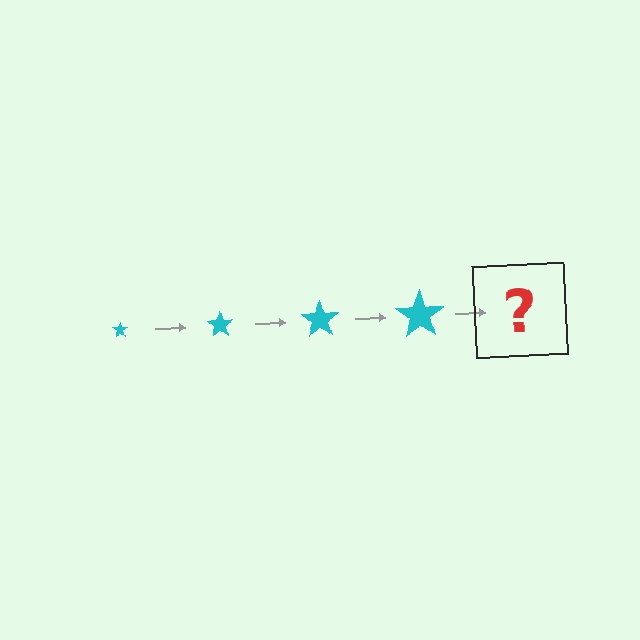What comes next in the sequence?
The next element should be a cyan star, larger than the previous one.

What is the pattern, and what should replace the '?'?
The pattern is that the star gets progressively larger each step. The '?' should be a cyan star, larger than the previous one.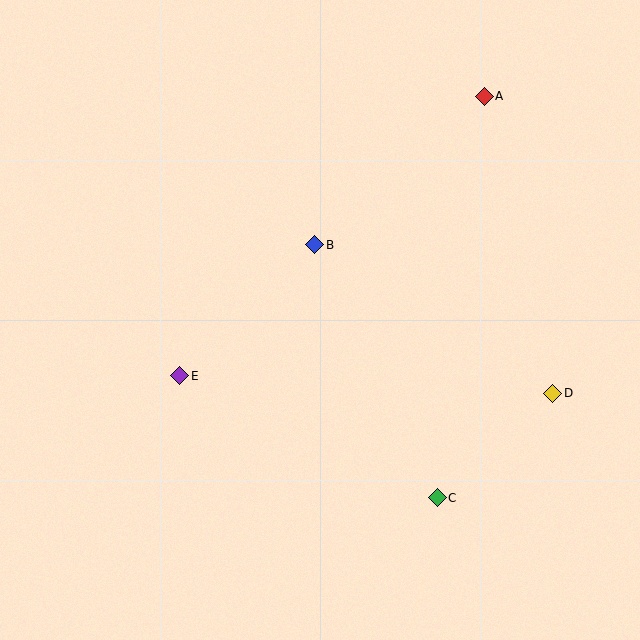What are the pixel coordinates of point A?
Point A is at (484, 96).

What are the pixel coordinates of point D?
Point D is at (553, 393).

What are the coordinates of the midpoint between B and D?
The midpoint between B and D is at (434, 319).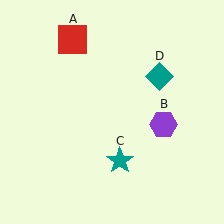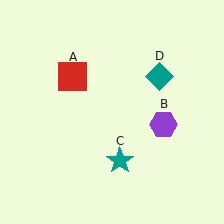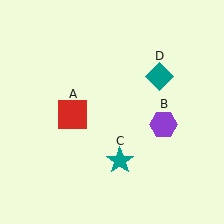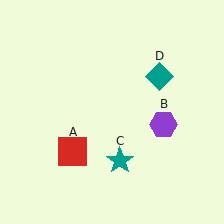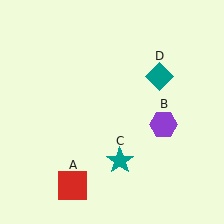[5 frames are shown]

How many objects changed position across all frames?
1 object changed position: red square (object A).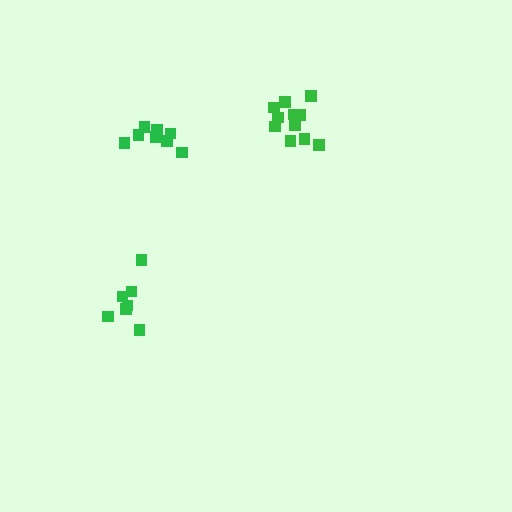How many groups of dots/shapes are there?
There are 3 groups.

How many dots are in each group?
Group 1: 7 dots, Group 2: 8 dots, Group 3: 11 dots (26 total).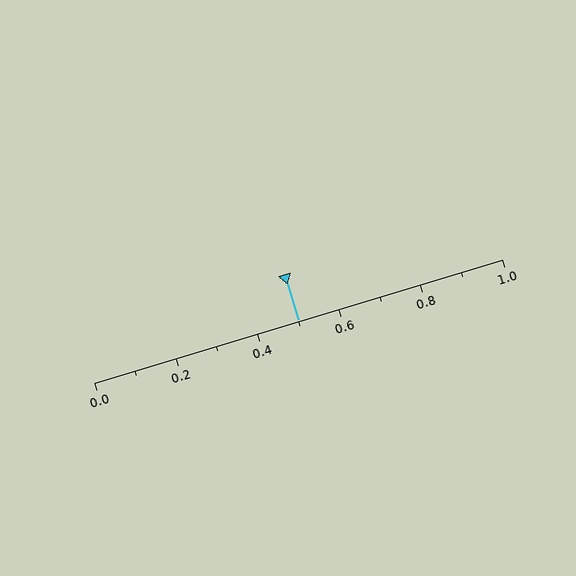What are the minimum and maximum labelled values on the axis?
The axis runs from 0.0 to 1.0.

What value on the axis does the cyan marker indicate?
The marker indicates approximately 0.5.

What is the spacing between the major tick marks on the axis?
The major ticks are spaced 0.2 apart.